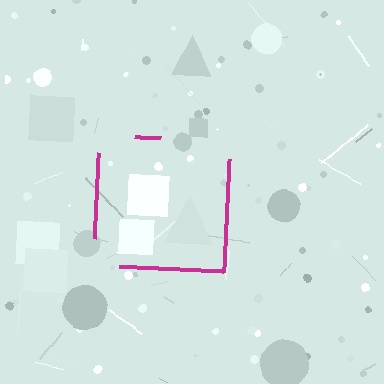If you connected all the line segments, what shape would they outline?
They would outline a square.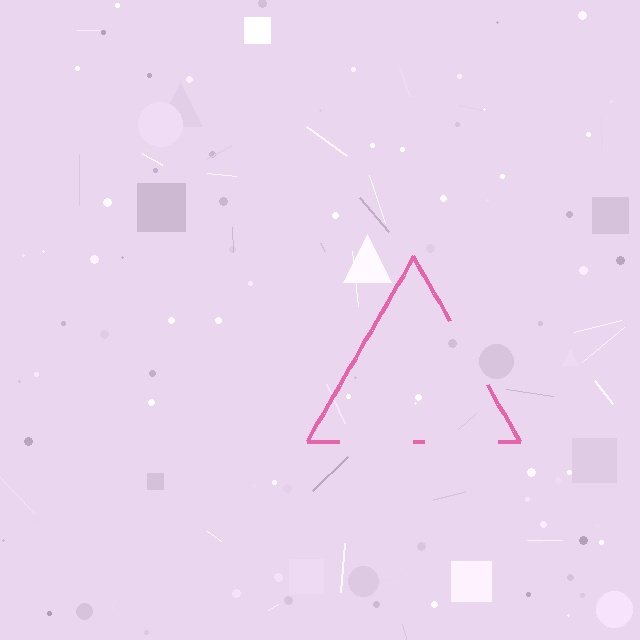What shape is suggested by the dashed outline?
The dashed outline suggests a triangle.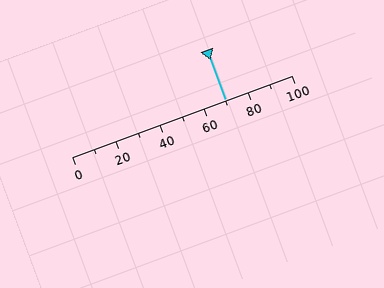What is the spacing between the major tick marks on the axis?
The major ticks are spaced 20 apart.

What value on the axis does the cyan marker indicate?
The marker indicates approximately 70.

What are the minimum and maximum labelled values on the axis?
The axis runs from 0 to 100.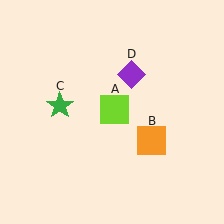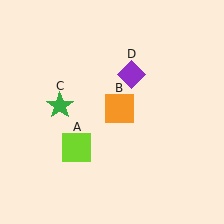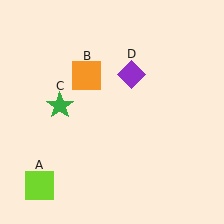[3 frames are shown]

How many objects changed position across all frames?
2 objects changed position: lime square (object A), orange square (object B).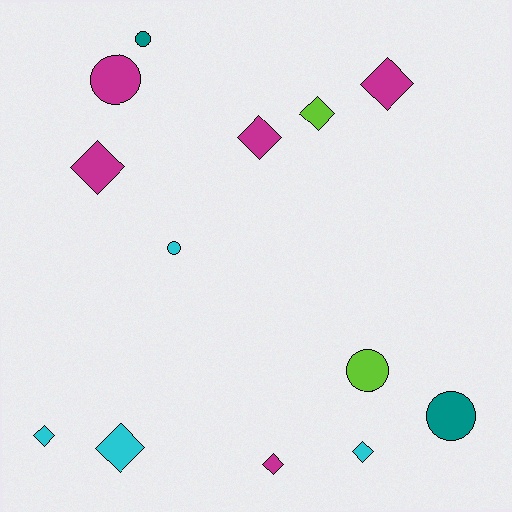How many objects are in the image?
There are 13 objects.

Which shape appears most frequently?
Diamond, with 8 objects.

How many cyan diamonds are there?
There are 3 cyan diamonds.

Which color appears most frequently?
Magenta, with 5 objects.